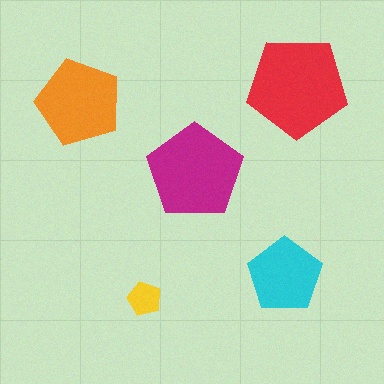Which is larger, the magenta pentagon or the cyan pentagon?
The magenta one.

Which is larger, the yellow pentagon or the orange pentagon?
The orange one.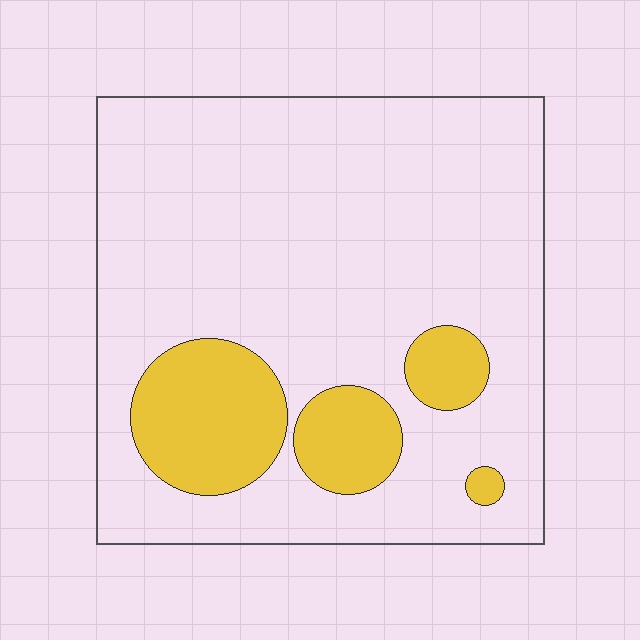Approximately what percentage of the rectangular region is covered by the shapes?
Approximately 20%.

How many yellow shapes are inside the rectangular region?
4.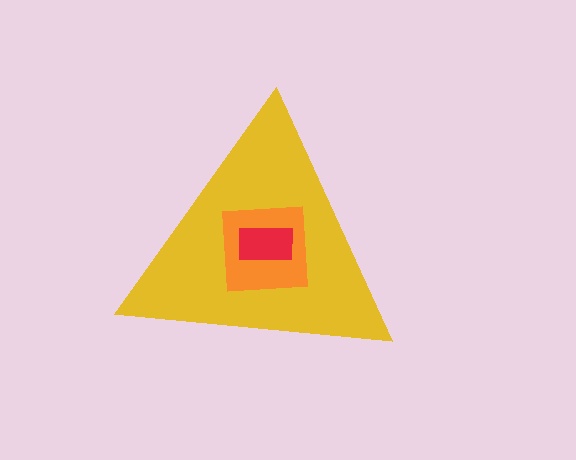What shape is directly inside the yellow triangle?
The orange square.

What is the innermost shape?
The red rectangle.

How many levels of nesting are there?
3.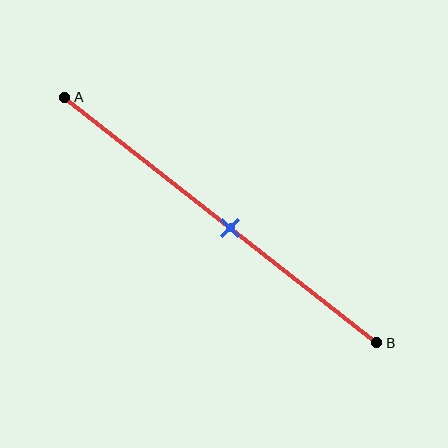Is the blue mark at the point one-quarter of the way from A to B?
No, the mark is at about 55% from A, not at the 25% one-quarter point.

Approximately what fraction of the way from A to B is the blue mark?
The blue mark is approximately 55% of the way from A to B.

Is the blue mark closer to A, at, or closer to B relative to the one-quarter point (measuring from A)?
The blue mark is closer to point B than the one-quarter point of segment AB.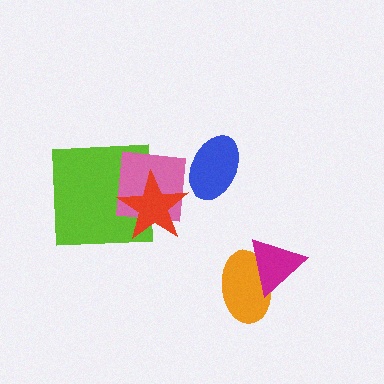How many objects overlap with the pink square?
3 objects overlap with the pink square.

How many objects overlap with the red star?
2 objects overlap with the red star.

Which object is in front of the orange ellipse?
The magenta triangle is in front of the orange ellipse.